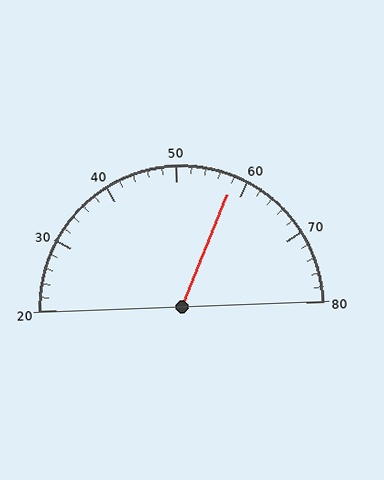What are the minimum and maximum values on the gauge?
The gauge ranges from 20 to 80.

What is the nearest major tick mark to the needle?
The nearest major tick mark is 60.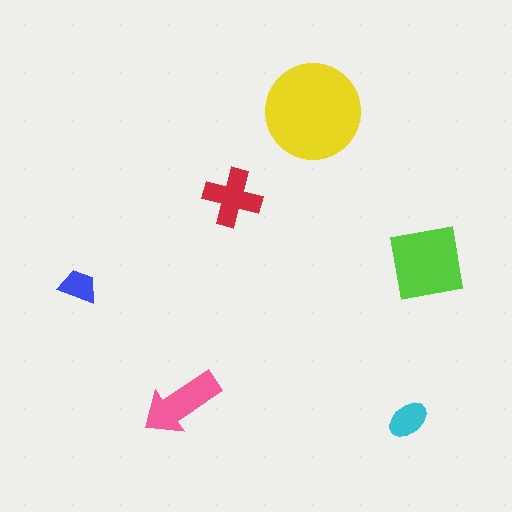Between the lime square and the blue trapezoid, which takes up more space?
The lime square.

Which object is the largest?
The yellow circle.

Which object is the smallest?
The blue trapezoid.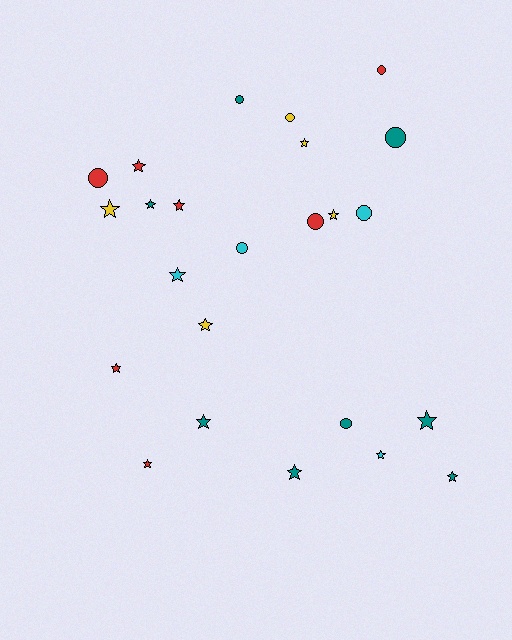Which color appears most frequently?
Teal, with 8 objects.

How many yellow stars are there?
There are 4 yellow stars.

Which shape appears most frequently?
Star, with 15 objects.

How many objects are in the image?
There are 24 objects.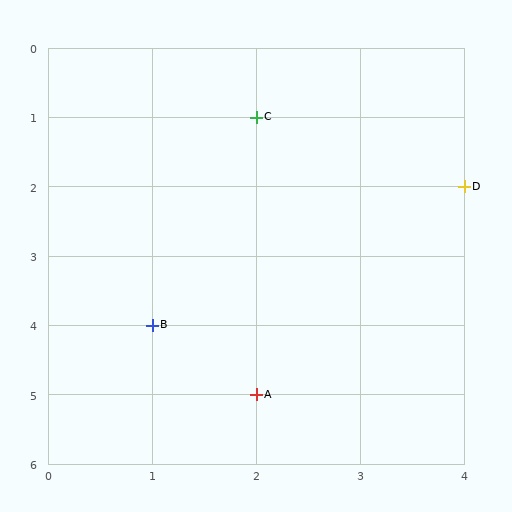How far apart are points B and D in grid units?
Points B and D are 3 columns and 2 rows apart (about 3.6 grid units diagonally).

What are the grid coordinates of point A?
Point A is at grid coordinates (2, 5).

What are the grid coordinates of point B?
Point B is at grid coordinates (1, 4).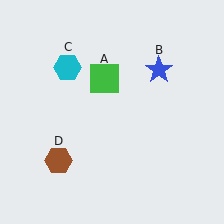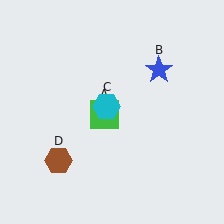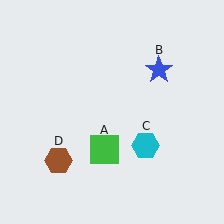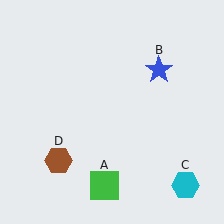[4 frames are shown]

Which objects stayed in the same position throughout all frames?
Blue star (object B) and brown hexagon (object D) remained stationary.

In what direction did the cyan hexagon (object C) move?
The cyan hexagon (object C) moved down and to the right.